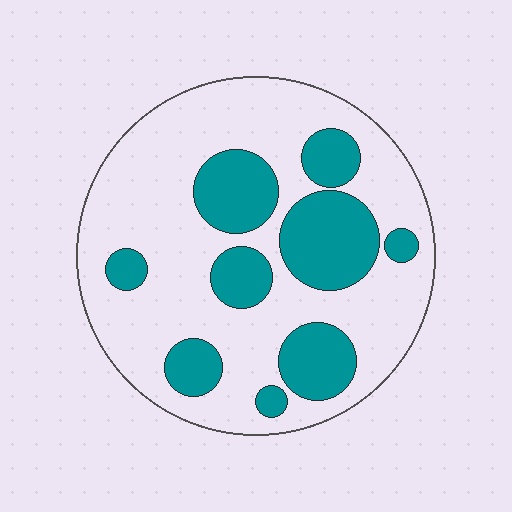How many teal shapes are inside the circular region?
9.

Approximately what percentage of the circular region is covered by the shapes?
Approximately 30%.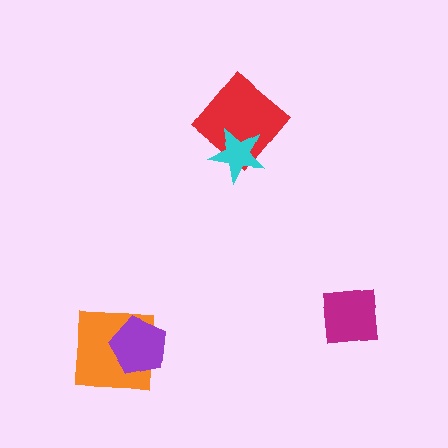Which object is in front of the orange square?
The purple pentagon is in front of the orange square.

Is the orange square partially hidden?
Yes, it is partially covered by another shape.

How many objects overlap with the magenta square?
0 objects overlap with the magenta square.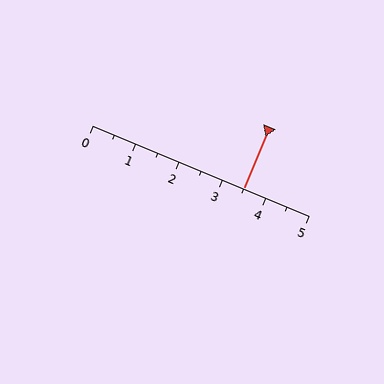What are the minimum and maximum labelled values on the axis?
The axis runs from 0 to 5.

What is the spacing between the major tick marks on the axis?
The major ticks are spaced 1 apart.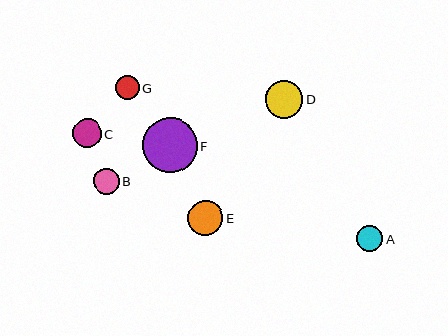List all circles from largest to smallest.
From largest to smallest: F, D, E, C, A, B, G.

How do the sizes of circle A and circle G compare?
Circle A and circle G are approximately the same size.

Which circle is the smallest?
Circle G is the smallest with a size of approximately 24 pixels.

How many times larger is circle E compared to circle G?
Circle E is approximately 1.4 times the size of circle G.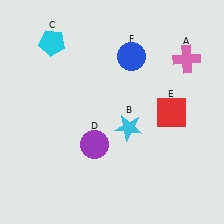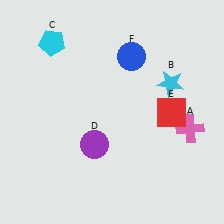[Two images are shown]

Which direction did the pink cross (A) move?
The pink cross (A) moved down.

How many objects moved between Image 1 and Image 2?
2 objects moved between the two images.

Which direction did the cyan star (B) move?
The cyan star (B) moved up.